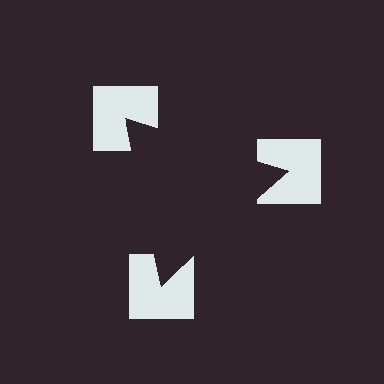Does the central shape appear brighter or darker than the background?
It typically appears slightly darker than the background, even though no actual brightness change is drawn.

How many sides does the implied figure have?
3 sides.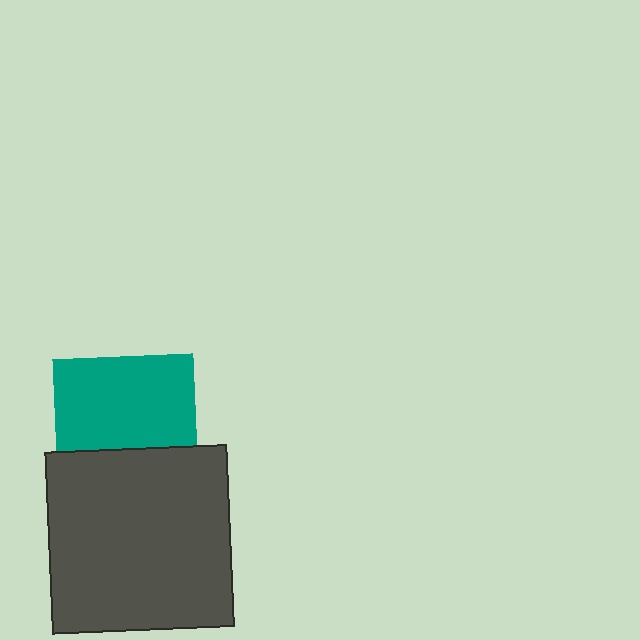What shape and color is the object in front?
The object in front is a dark gray square.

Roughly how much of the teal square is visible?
Most of it is visible (roughly 66%).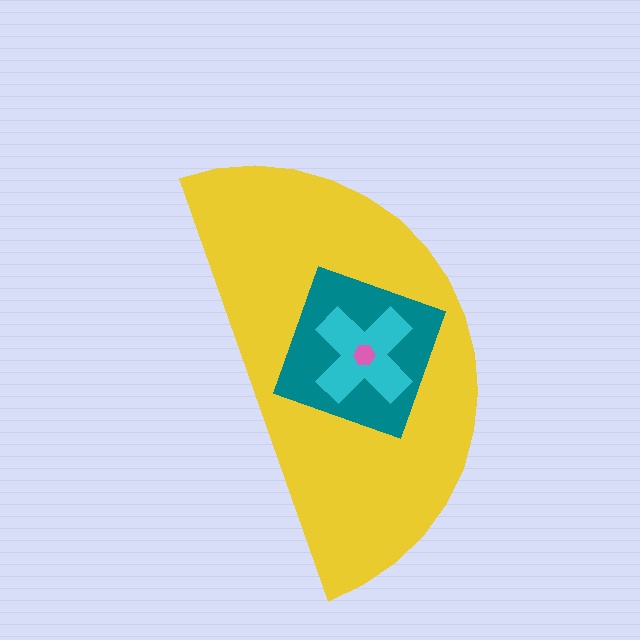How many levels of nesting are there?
4.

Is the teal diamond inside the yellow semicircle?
Yes.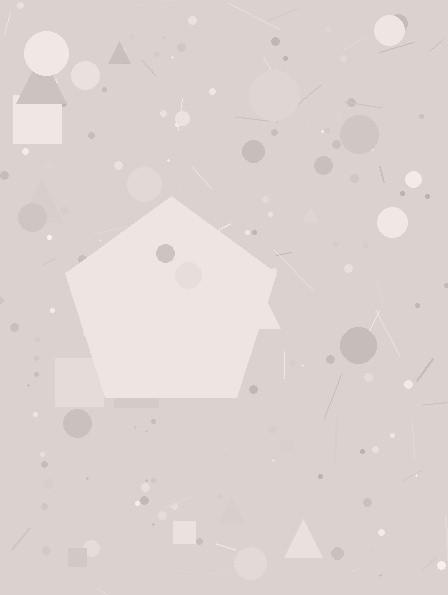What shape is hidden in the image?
A pentagon is hidden in the image.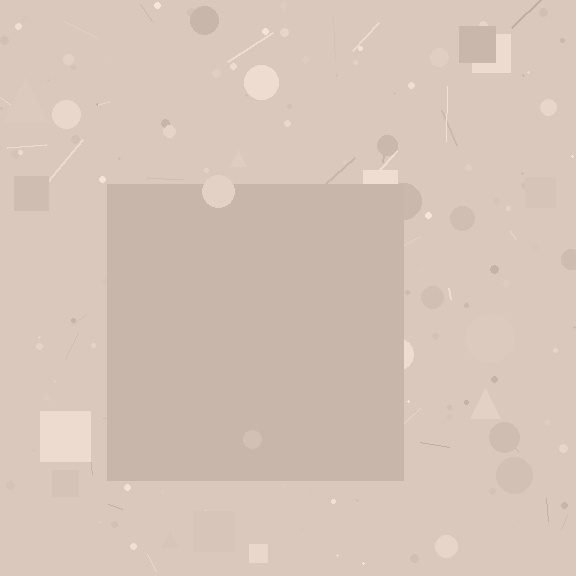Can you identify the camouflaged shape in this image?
The camouflaged shape is a square.